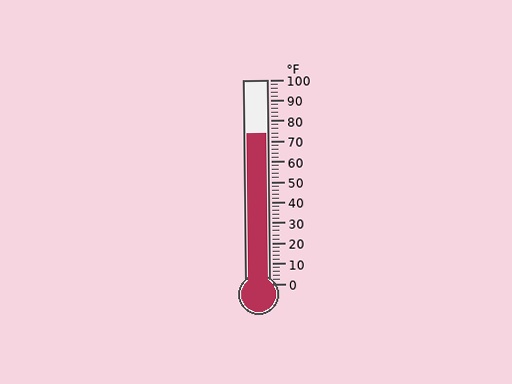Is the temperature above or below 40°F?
The temperature is above 40°F.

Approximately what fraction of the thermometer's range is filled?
The thermometer is filled to approximately 75% of its range.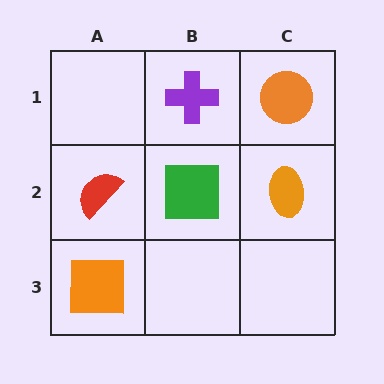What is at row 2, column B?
A green square.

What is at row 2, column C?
An orange ellipse.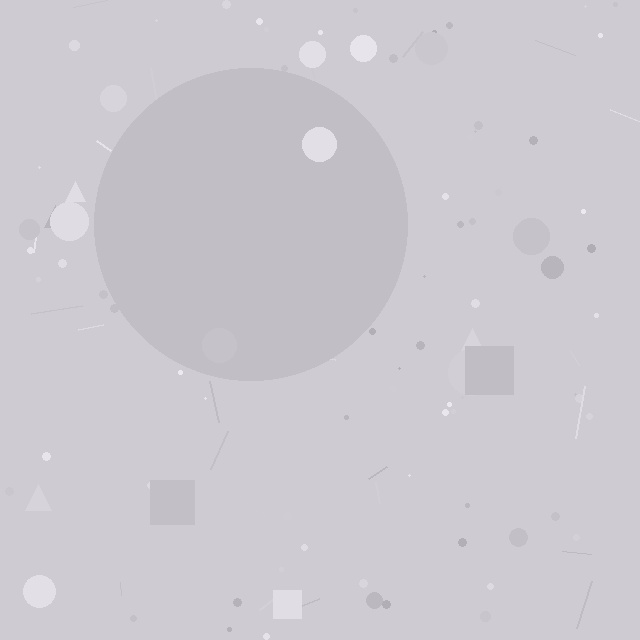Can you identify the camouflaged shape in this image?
The camouflaged shape is a circle.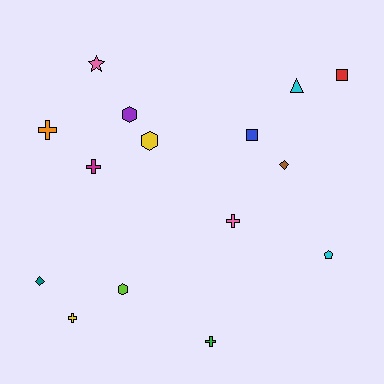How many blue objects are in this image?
There is 1 blue object.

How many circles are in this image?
There are no circles.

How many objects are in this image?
There are 15 objects.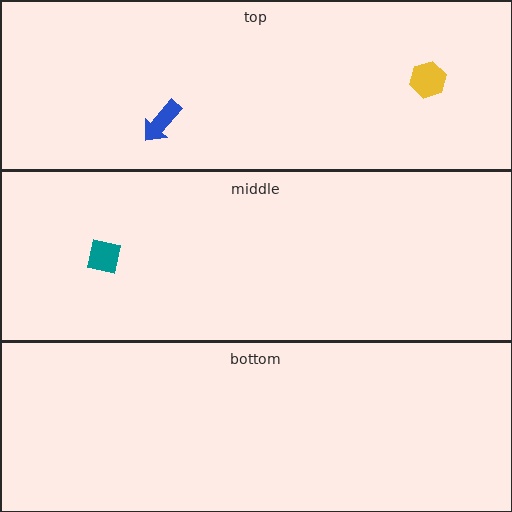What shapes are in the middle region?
The teal square.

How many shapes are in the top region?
2.